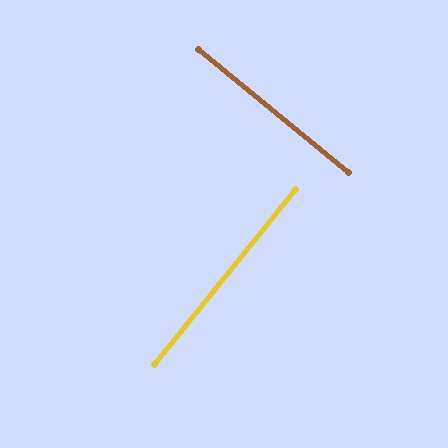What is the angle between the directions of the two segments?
Approximately 89 degrees.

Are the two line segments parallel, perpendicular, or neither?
Perpendicular — they meet at approximately 89°.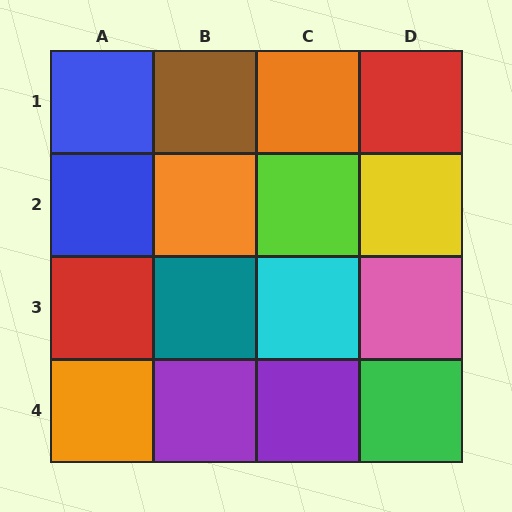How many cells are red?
2 cells are red.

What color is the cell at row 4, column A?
Orange.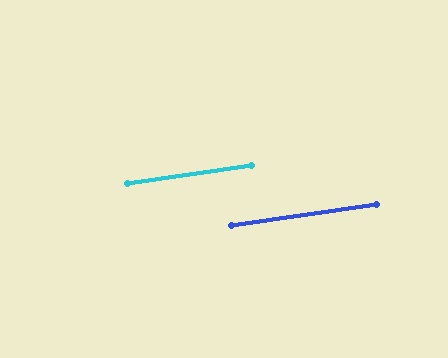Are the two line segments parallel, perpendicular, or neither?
Parallel — their directions differ by only 0.1°.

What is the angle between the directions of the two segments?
Approximately 0 degrees.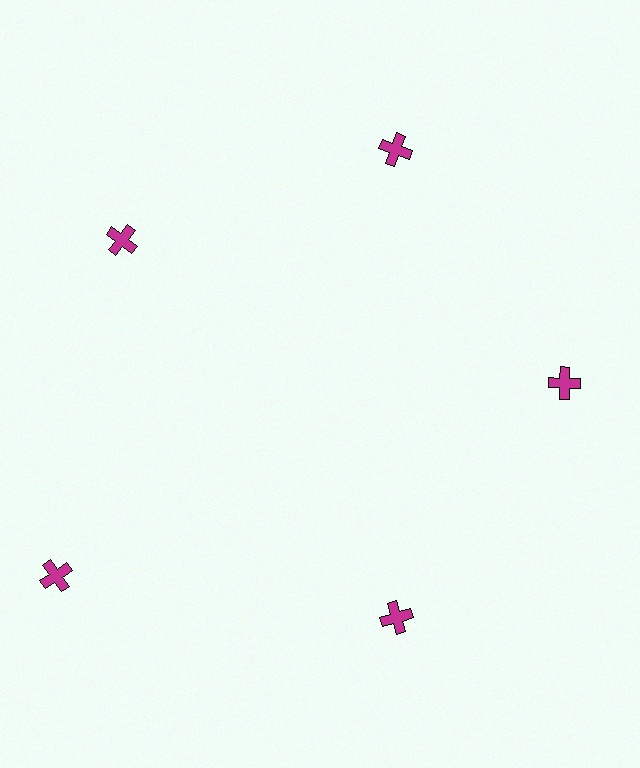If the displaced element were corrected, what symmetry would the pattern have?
It would have 5-fold rotational symmetry — the pattern would map onto itself every 72 degrees.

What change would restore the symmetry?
The symmetry would be restored by moving it inward, back onto the ring so that all 5 crosses sit at equal angles and equal distance from the center.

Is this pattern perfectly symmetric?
No. The 5 magenta crosses are arranged in a ring, but one element near the 8 o'clock position is pushed outward from the center, breaking the 5-fold rotational symmetry.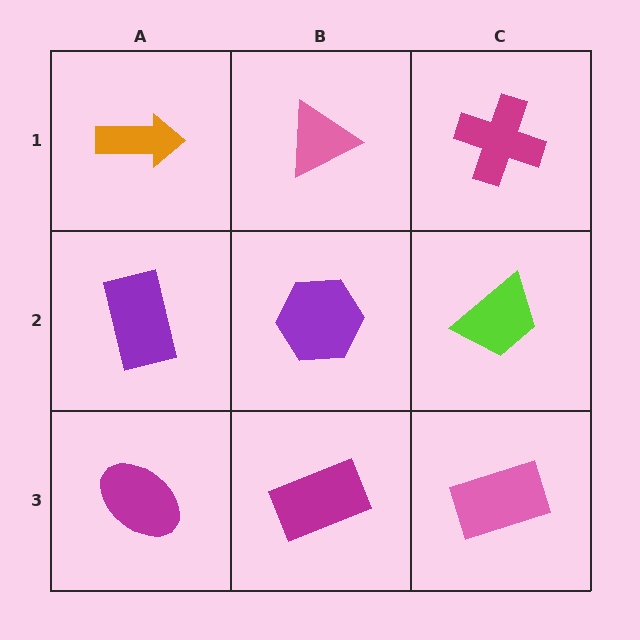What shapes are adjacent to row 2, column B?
A pink triangle (row 1, column B), a magenta rectangle (row 3, column B), a purple rectangle (row 2, column A), a lime trapezoid (row 2, column C).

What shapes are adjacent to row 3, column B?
A purple hexagon (row 2, column B), a magenta ellipse (row 3, column A), a pink rectangle (row 3, column C).